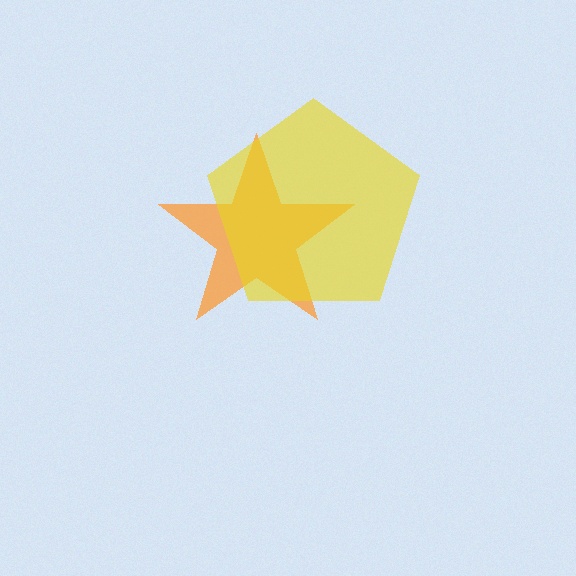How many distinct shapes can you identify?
There are 2 distinct shapes: an orange star, a yellow pentagon.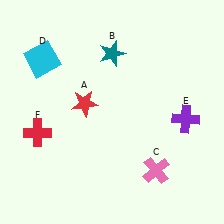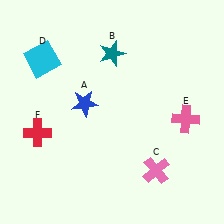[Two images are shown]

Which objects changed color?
A changed from red to blue. E changed from purple to pink.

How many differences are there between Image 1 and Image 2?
There are 2 differences between the two images.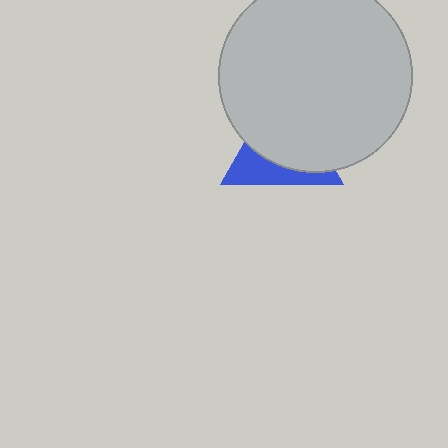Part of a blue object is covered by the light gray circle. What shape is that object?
It is a triangle.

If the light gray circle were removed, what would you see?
You would see the complete blue triangle.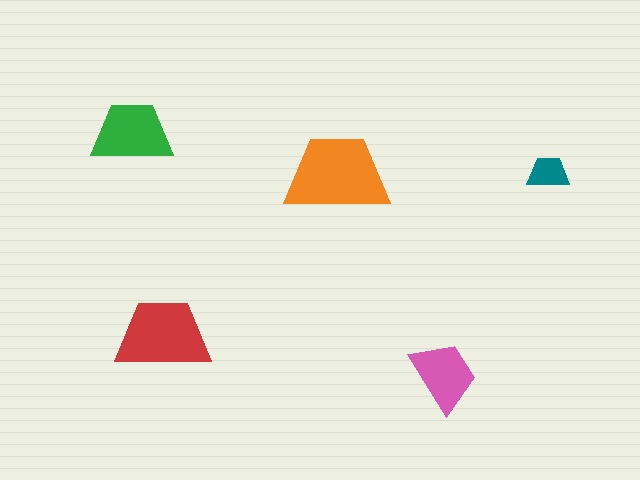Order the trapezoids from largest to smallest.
the orange one, the red one, the green one, the pink one, the teal one.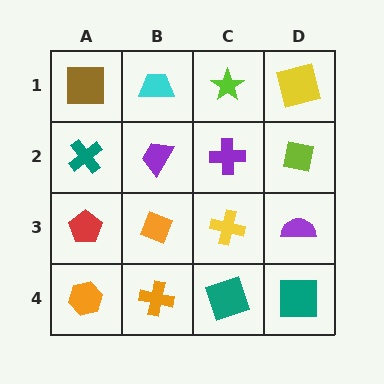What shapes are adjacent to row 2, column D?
A yellow square (row 1, column D), a purple semicircle (row 3, column D), a purple cross (row 2, column C).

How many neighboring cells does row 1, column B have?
3.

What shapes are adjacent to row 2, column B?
A cyan trapezoid (row 1, column B), an orange diamond (row 3, column B), a teal cross (row 2, column A), a purple cross (row 2, column C).